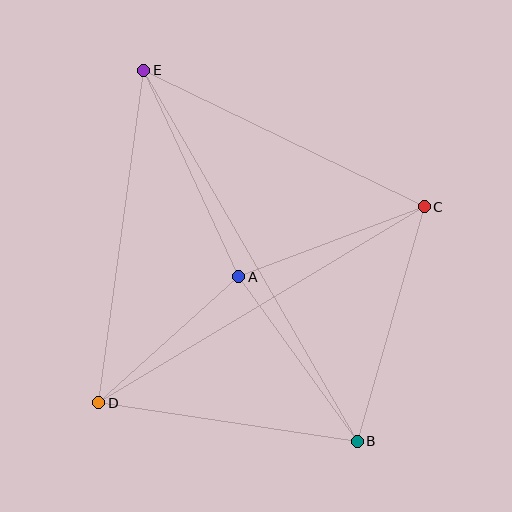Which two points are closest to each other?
Points A and D are closest to each other.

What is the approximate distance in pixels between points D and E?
The distance between D and E is approximately 335 pixels.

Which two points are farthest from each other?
Points B and E are farthest from each other.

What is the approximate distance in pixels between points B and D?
The distance between B and D is approximately 261 pixels.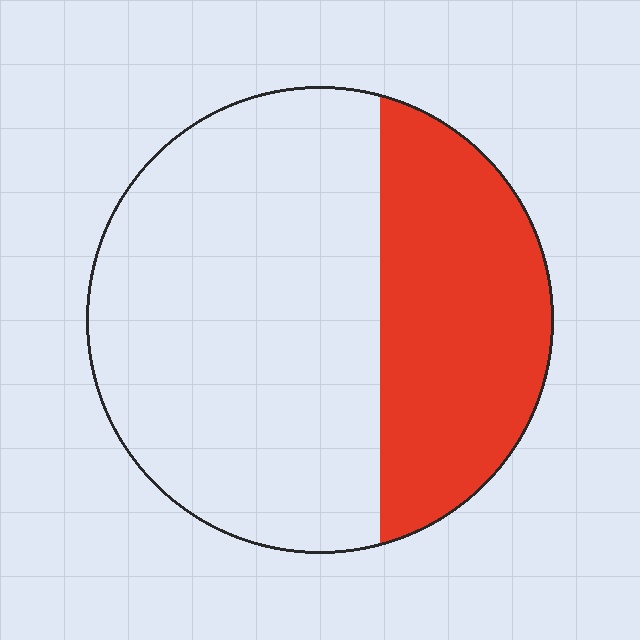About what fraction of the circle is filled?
About one third (1/3).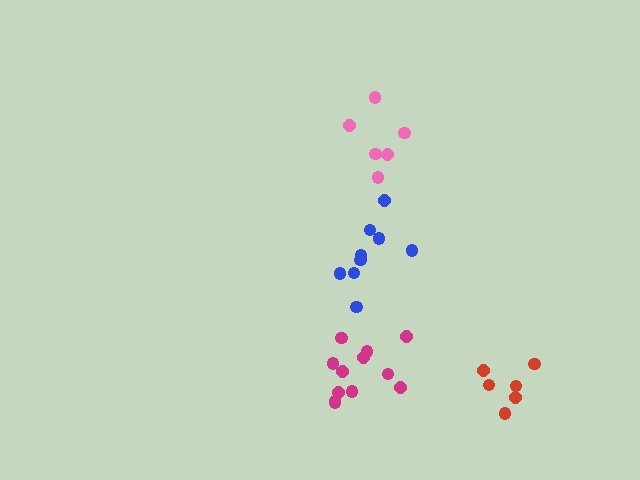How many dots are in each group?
Group 1: 6 dots, Group 2: 12 dots, Group 3: 6 dots, Group 4: 9 dots (33 total).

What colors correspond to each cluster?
The clusters are colored: pink, magenta, red, blue.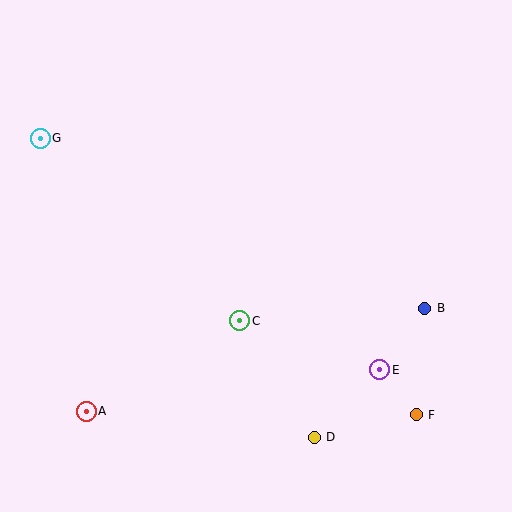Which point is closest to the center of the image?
Point C at (240, 321) is closest to the center.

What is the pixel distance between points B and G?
The distance between B and G is 420 pixels.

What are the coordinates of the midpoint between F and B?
The midpoint between F and B is at (420, 362).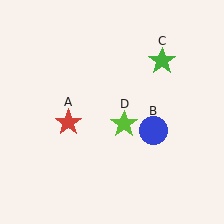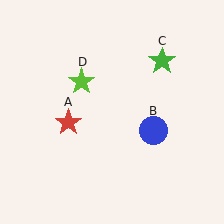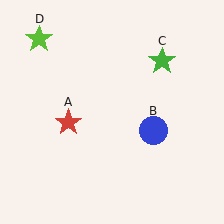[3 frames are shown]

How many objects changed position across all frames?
1 object changed position: lime star (object D).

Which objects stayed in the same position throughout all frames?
Red star (object A) and blue circle (object B) and green star (object C) remained stationary.